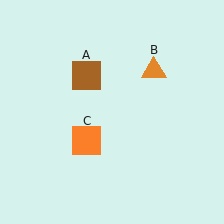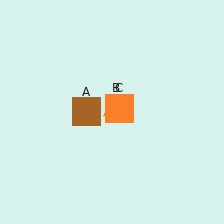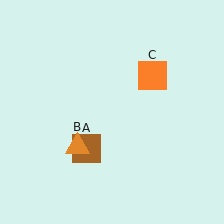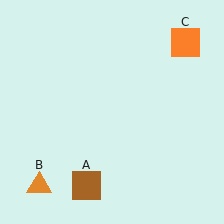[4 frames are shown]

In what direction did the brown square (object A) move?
The brown square (object A) moved down.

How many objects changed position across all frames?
3 objects changed position: brown square (object A), orange triangle (object B), orange square (object C).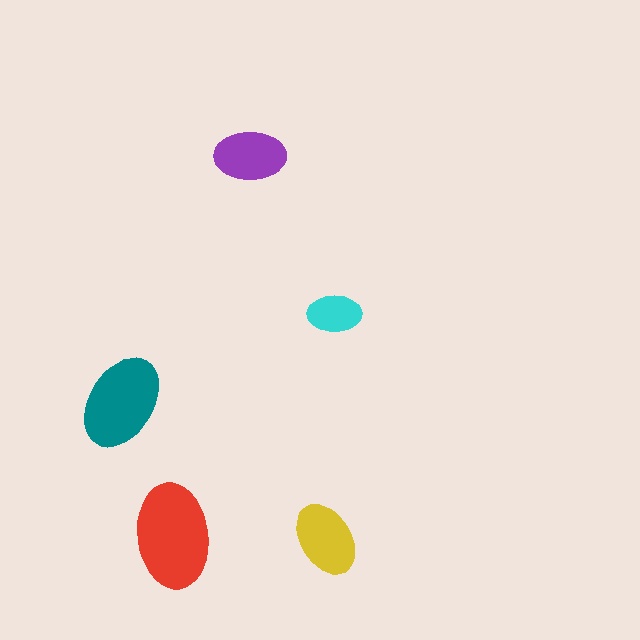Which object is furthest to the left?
The teal ellipse is leftmost.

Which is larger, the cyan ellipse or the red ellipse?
The red one.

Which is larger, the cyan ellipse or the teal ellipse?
The teal one.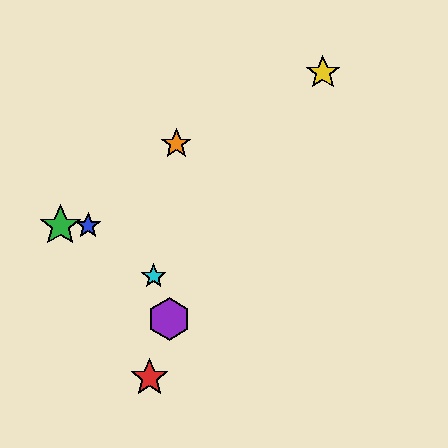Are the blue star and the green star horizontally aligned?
Yes, both are at y≈226.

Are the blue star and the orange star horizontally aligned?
No, the blue star is at y≈226 and the orange star is at y≈144.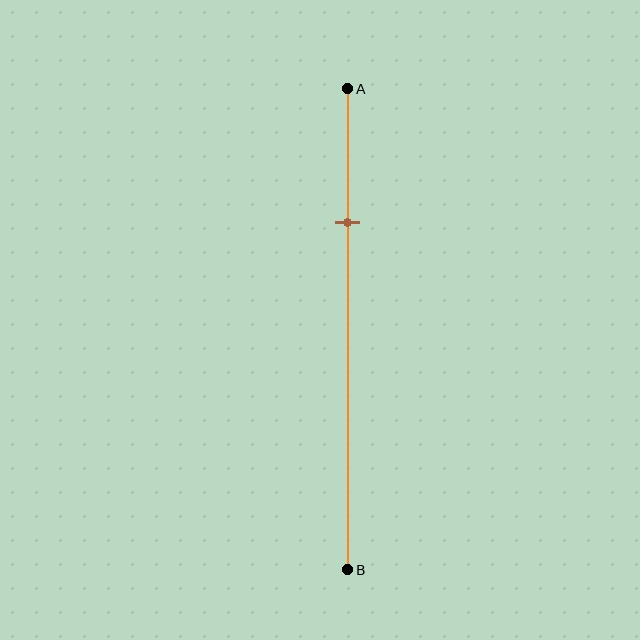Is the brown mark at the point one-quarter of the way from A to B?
Yes, the mark is approximately at the one-quarter point.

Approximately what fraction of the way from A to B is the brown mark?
The brown mark is approximately 30% of the way from A to B.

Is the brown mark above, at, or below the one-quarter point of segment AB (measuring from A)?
The brown mark is approximately at the one-quarter point of segment AB.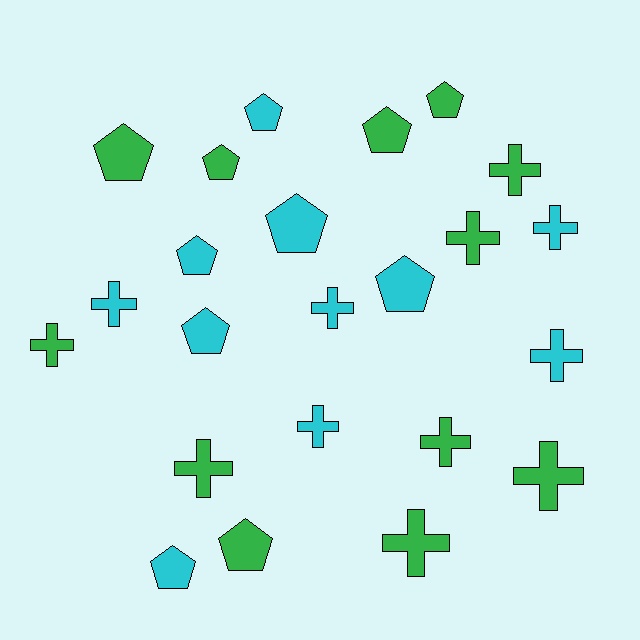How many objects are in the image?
There are 23 objects.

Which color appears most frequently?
Green, with 12 objects.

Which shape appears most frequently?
Cross, with 12 objects.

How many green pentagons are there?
There are 5 green pentagons.